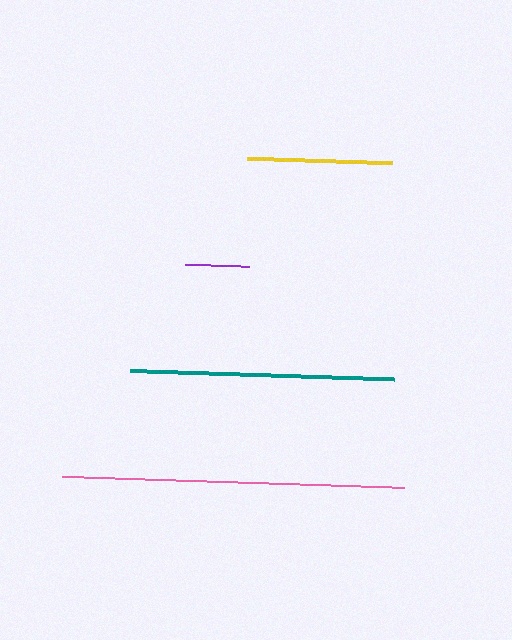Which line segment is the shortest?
The purple line is the shortest at approximately 64 pixels.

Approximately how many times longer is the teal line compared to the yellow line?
The teal line is approximately 1.8 times the length of the yellow line.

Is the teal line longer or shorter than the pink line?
The pink line is longer than the teal line.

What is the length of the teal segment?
The teal segment is approximately 264 pixels long.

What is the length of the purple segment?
The purple segment is approximately 64 pixels long.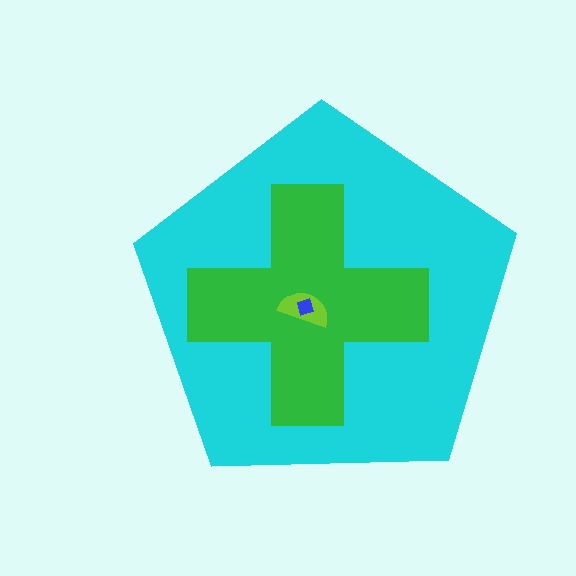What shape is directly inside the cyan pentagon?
The green cross.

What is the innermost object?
The blue square.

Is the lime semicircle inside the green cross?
Yes.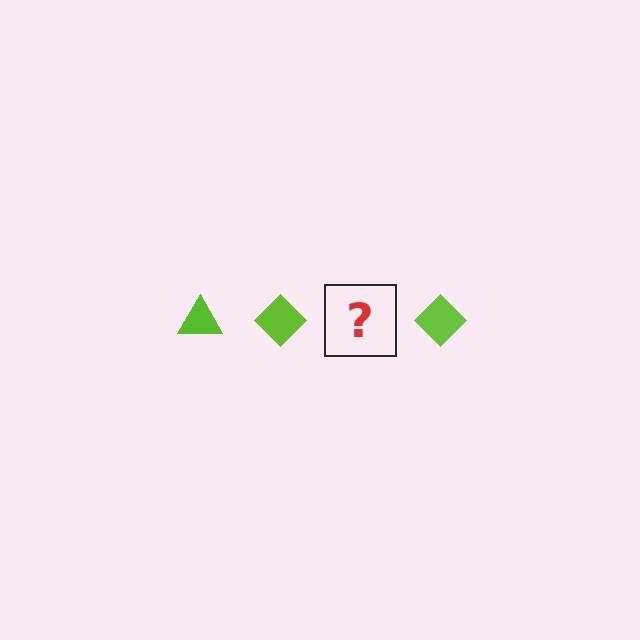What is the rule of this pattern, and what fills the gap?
The rule is that the pattern cycles through triangle, diamond shapes in lime. The gap should be filled with a lime triangle.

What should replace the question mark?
The question mark should be replaced with a lime triangle.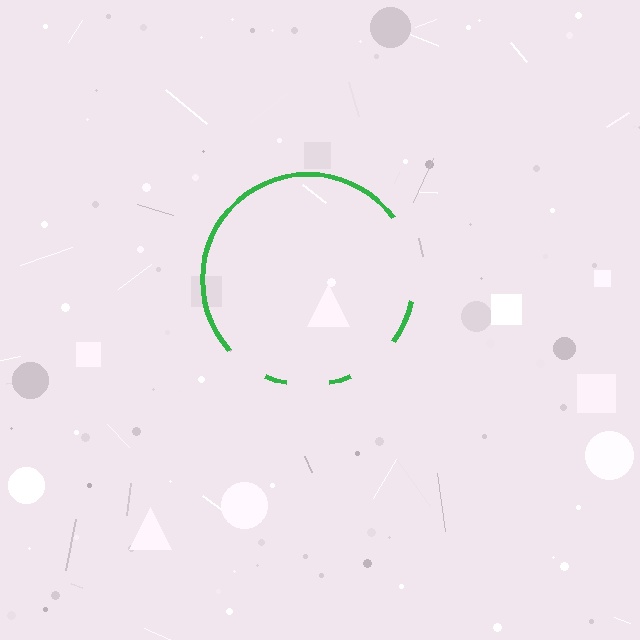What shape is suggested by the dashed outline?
The dashed outline suggests a circle.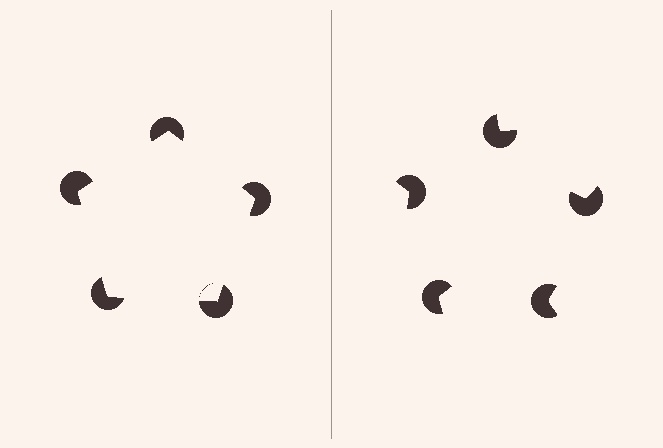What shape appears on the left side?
An illusory pentagon.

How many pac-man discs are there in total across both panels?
10 — 5 on each side.